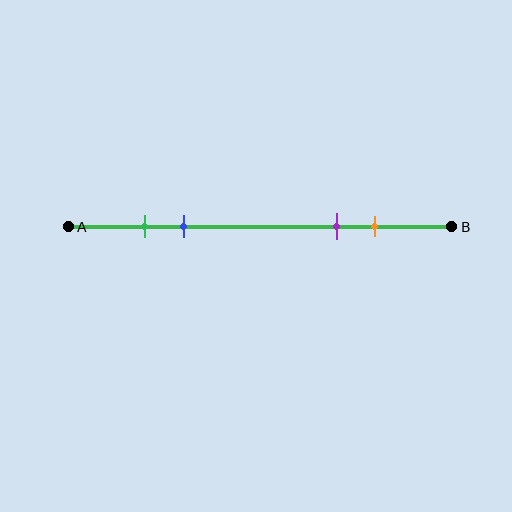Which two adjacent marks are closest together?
The green and blue marks are the closest adjacent pair.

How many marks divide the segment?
There are 4 marks dividing the segment.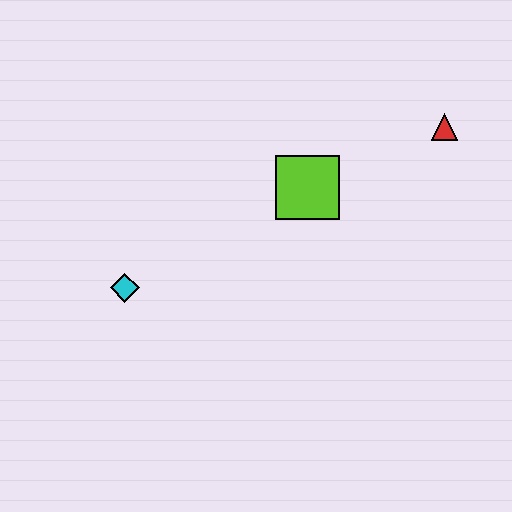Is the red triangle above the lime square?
Yes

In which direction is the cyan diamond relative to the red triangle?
The cyan diamond is to the left of the red triangle.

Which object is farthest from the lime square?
The cyan diamond is farthest from the lime square.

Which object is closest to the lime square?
The red triangle is closest to the lime square.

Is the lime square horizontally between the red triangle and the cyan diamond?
Yes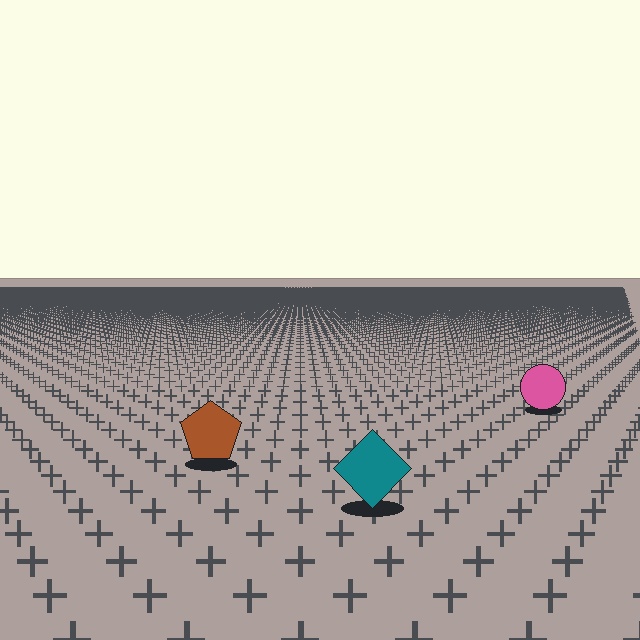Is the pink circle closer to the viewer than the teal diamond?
No. The teal diamond is closer — you can tell from the texture gradient: the ground texture is coarser near it.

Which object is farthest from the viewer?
The pink circle is farthest from the viewer. It appears smaller and the ground texture around it is denser.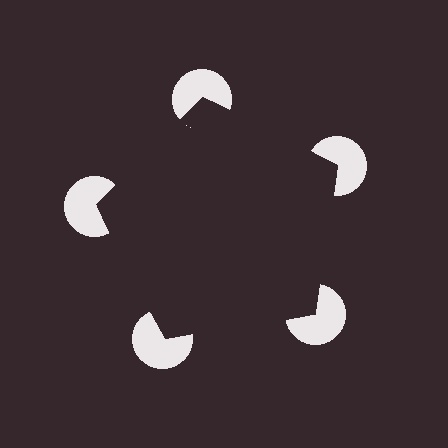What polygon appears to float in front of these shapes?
An illusory pentagon — its edges are inferred from the aligned wedge cuts in the pac-man discs, not physically drawn.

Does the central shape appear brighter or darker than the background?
It typically appears slightly darker than the background, even though no actual brightness change is drawn.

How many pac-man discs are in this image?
There are 5 — one at each vertex of the illusory pentagon.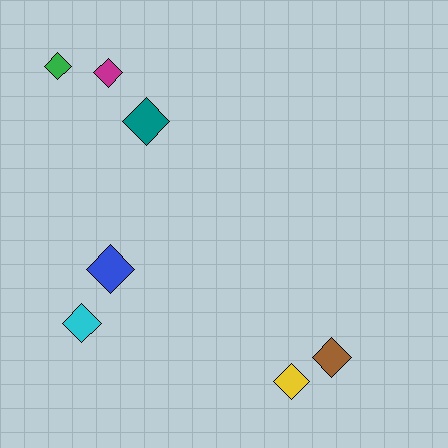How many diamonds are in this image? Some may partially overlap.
There are 7 diamonds.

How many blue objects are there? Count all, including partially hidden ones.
There is 1 blue object.